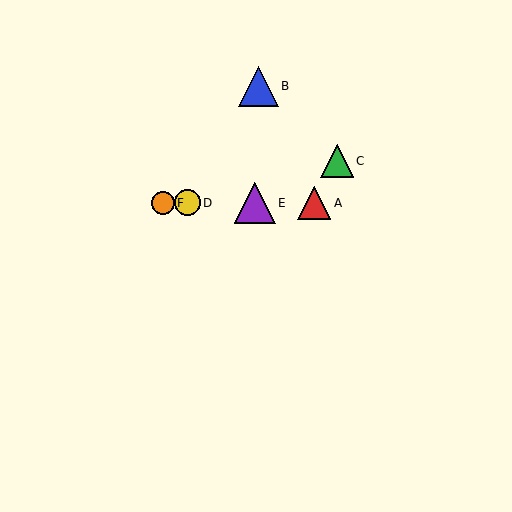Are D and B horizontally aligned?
No, D is at y≈203 and B is at y≈86.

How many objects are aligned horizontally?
4 objects (A, D, E, F) are aligned horizontally.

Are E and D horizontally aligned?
Yes, both are at y≈203.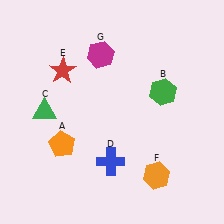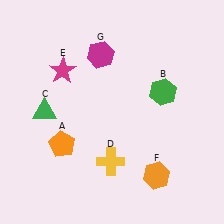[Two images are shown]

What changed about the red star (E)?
In Image 1, E is red. In Image 2, it changed to magenta.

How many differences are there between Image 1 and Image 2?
There are 2 differences between the two images.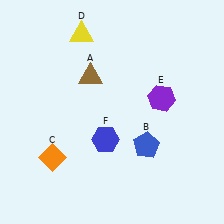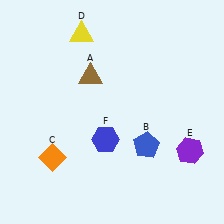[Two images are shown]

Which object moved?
The purple hexagon (E) moved down.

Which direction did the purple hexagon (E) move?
The purple hexagon (E) moved down.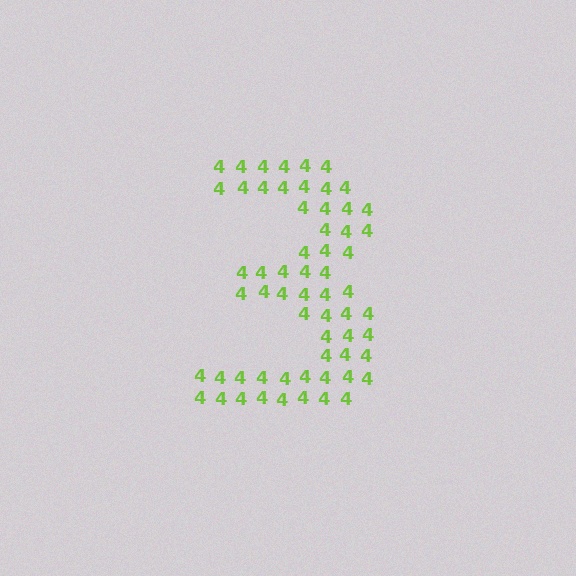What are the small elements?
The small elements are digit 4's.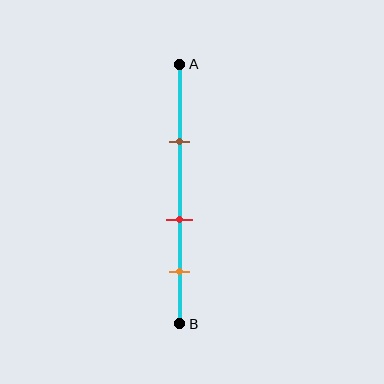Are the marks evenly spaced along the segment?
Yes, the marks are approximately evenly spaced.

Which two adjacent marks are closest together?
The red and orange marks are the closest adjacent pair.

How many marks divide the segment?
There are 3 marks dividing the segment.